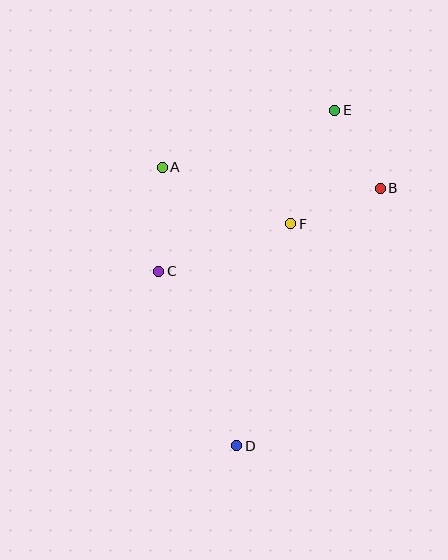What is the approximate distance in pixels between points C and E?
The distance between C and E is approximately 239 pixels.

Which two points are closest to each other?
Points B and E are closest to each other.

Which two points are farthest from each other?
Points D and E are farthest from each other.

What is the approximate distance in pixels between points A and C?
The distance between A and C is approximately 104 pixels.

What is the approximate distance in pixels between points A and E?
The distance between A and E is approximately 181 pixels.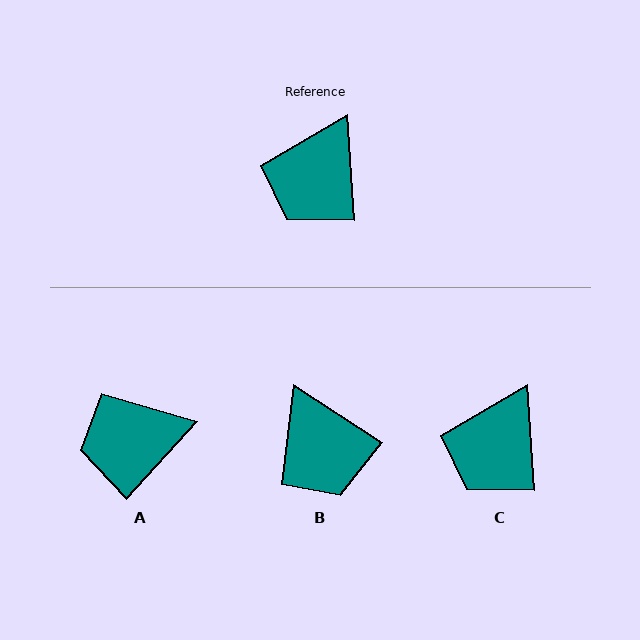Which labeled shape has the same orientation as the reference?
C.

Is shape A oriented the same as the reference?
No, it is off by about 46 degrees.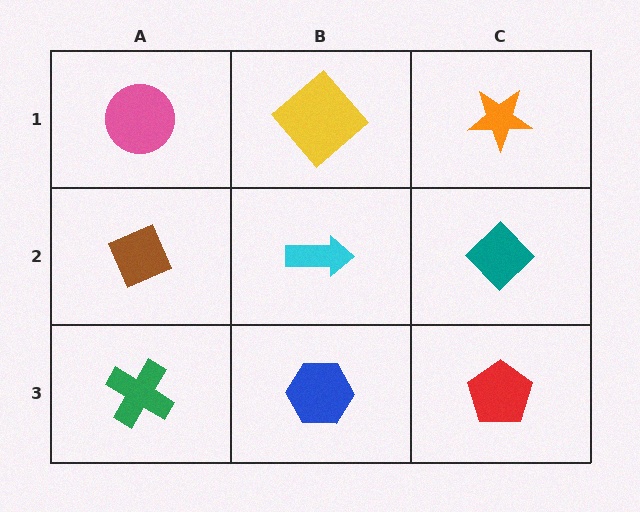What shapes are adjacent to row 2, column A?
A pink circle (row 1, column A), a green cross (row 3, column A), a cyan arrow (row 2, column B).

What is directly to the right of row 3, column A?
A blue hexagon.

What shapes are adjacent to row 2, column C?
An orange star (row 1, column C), a red pentagon (row 3, column C), a cyan arrow (row 2, column B).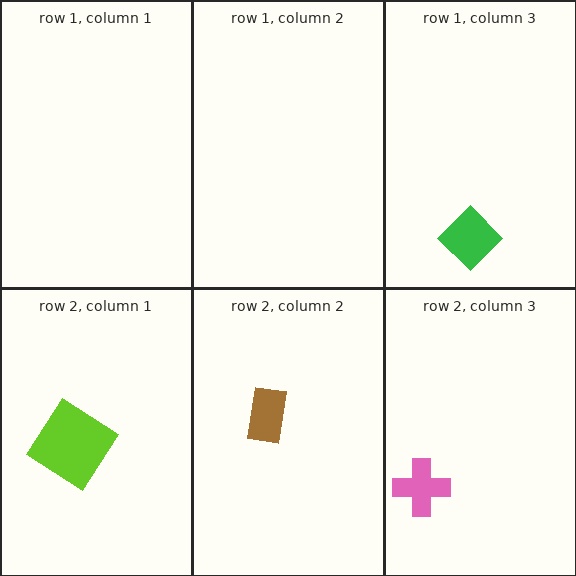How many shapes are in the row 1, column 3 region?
1.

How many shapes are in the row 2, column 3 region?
1.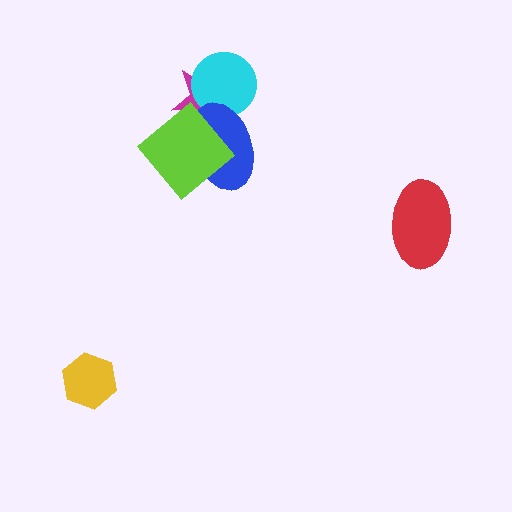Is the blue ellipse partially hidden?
Yes, it is partially covered by another shape.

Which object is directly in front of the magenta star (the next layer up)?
The cyan circle is directly in front of the magenta star.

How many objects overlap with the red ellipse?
0 objects overlap with the red ellipse.